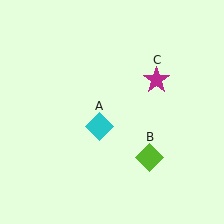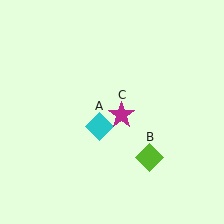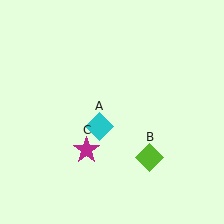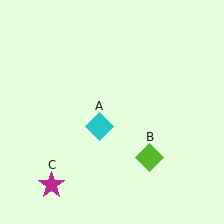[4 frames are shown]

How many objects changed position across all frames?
1 object changed position: magenta star (object C).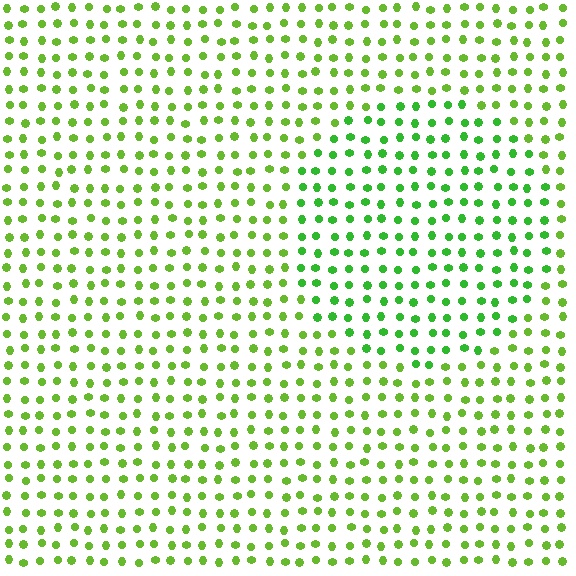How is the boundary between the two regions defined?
The boundary is defined purely by a slight shift in hue (about 24 degrees). Spacing, size, and orientation are identical on both sides.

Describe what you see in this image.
The image is filled with small lime elements in a uniform arrangement. A circle-shaped region is visible where the elements are tinted to a slightly different hue, forming a subtle color boundary.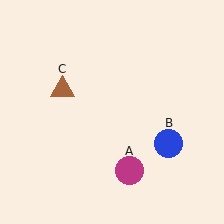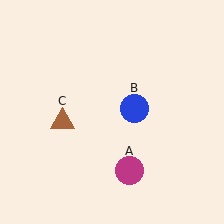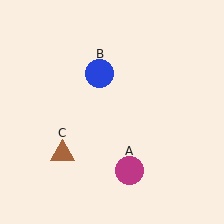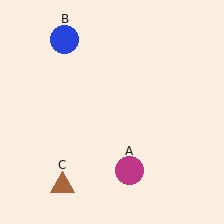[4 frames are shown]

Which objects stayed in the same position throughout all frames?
Magenta circle (object A) remained stationary.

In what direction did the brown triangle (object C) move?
The brown triangle (object C) moved down.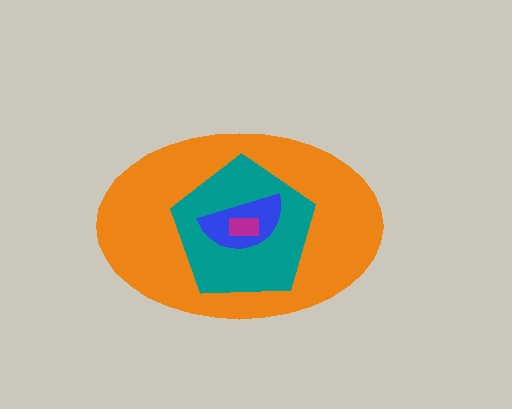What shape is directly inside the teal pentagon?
The blue semicircle.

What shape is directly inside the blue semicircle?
The magenta rectangle.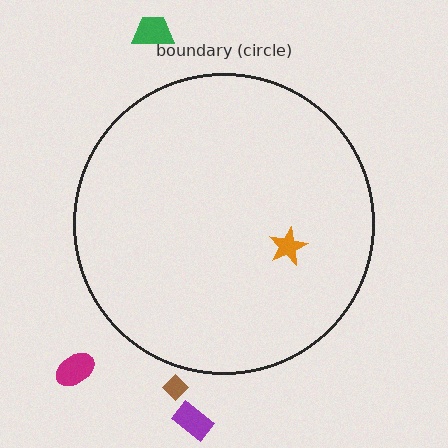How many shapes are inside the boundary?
1 inside, 4 outside.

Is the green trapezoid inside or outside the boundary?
Outside.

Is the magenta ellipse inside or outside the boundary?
Outside.